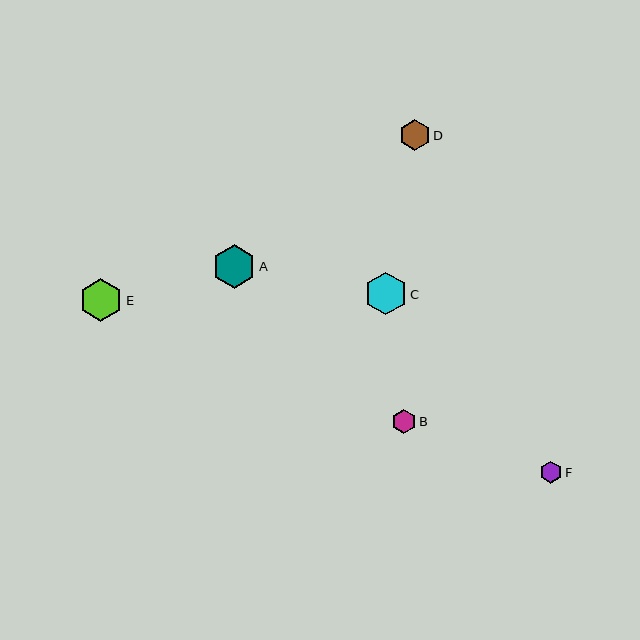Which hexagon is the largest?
Hexagon E is the largest with a size of approximately 44 pixels.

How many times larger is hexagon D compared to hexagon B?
Hexagon D is approximately 1.3 times the size of hexagon B.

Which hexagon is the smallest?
Hexagon F is the smallest with a size of approximately 22 pixels.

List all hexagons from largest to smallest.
From largest to smallest: E, A, C, D, B, F.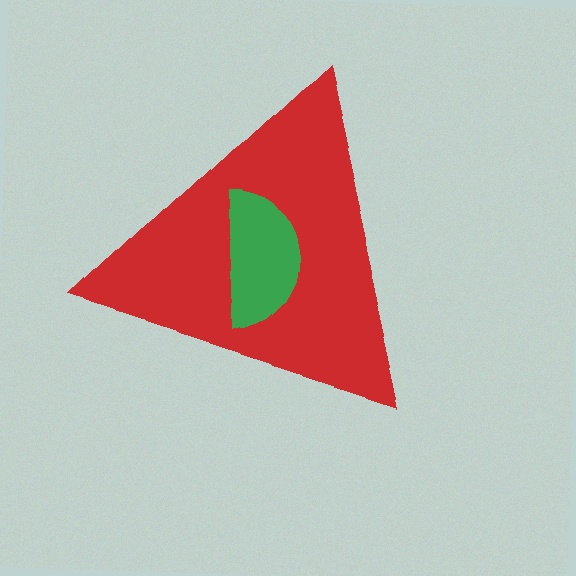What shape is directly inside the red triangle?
The green semicircle.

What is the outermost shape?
The red triangle.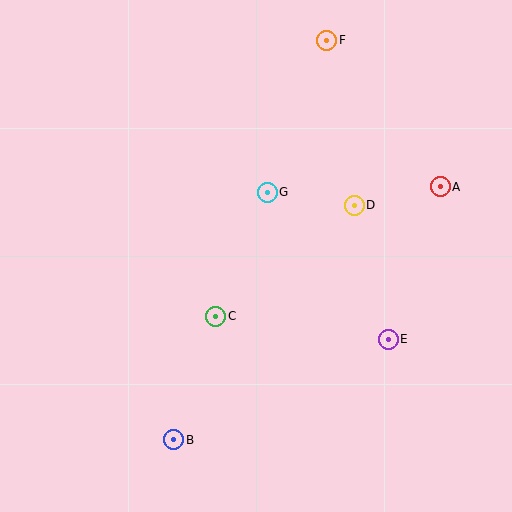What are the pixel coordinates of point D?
Point D is at (354, 205).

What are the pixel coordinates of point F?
Point F is at (327, 40).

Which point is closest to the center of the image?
Point G at (267, 192) is closest to the center.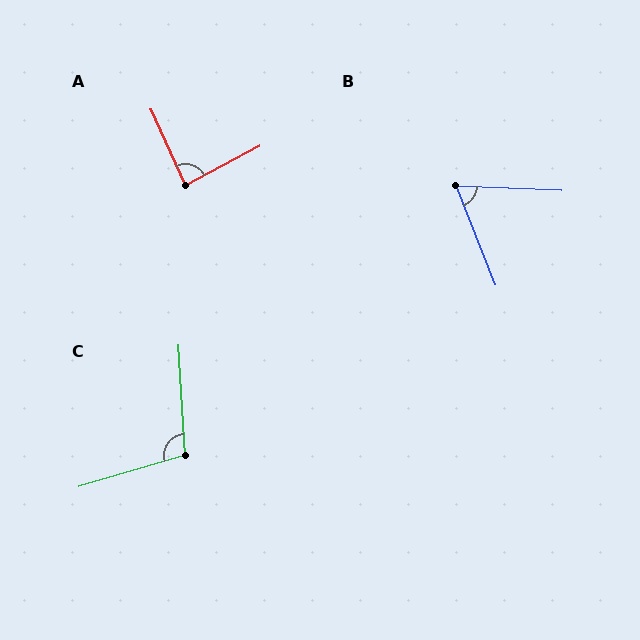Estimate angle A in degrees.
Approximately 86 degrees.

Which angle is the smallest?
B, at approximately 66 degrees.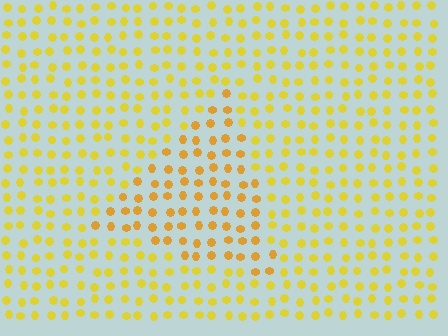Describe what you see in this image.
The image is filled with small yellow elements in a uniform arrangement. A triangle-shaped region is visible where the elements are tinted to a slightly different hue, forming a subtle color boundary.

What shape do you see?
I see a triangle.